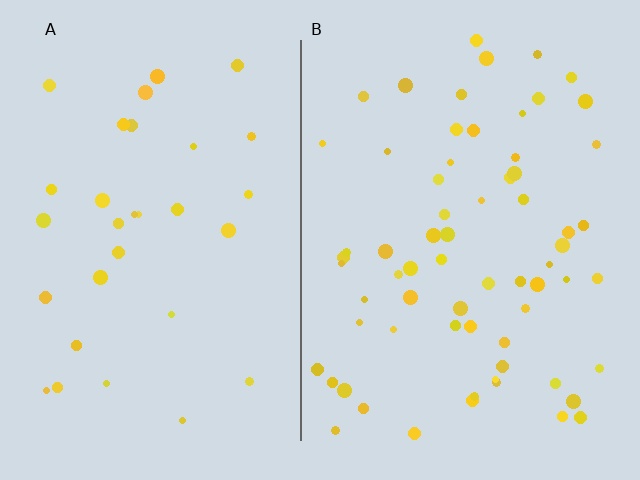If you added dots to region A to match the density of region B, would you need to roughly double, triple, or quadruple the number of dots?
Approximately double.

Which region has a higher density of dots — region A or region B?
B (the right).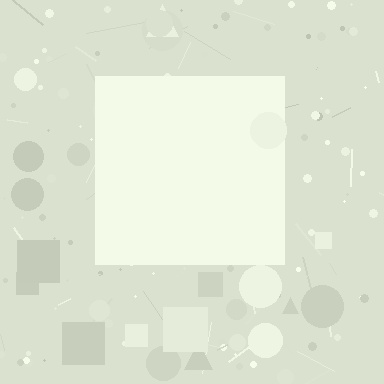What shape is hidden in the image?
A square is hidden in the image.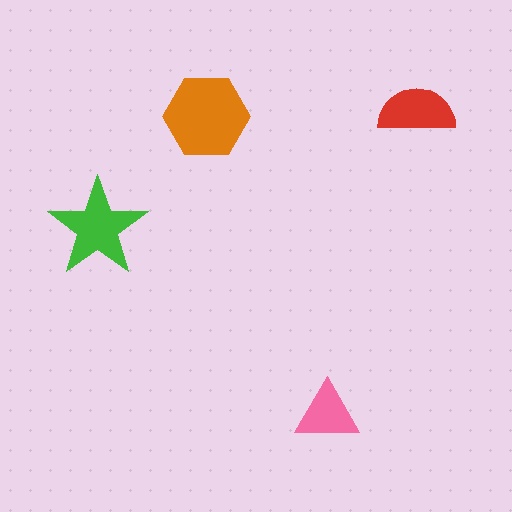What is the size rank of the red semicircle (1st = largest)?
3rd.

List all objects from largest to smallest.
The orange hexagon, the green star, the red semicircle, the pink triangle.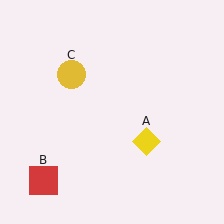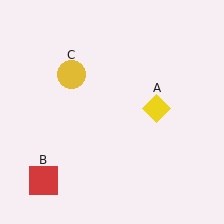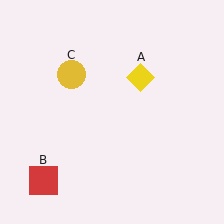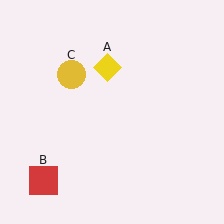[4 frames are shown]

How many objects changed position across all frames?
1 object changed position: yellow diamond (object A).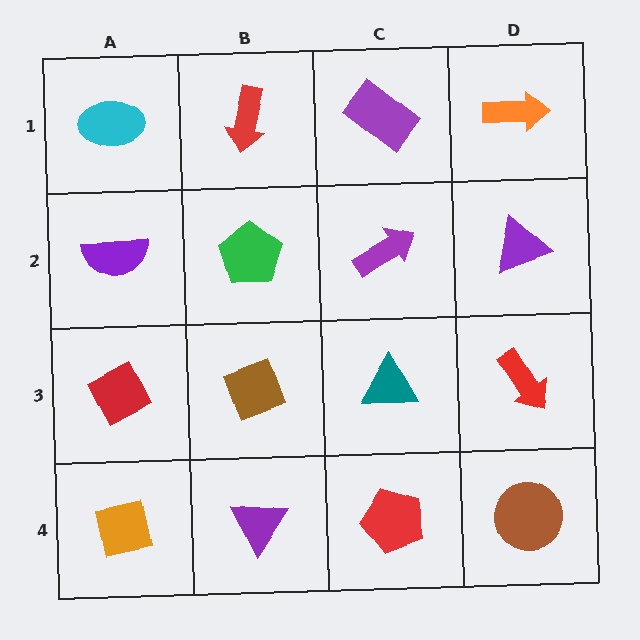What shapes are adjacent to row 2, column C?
A purple rectangle (row 1, column C), a teal triangle (row 3, column C), a green pentagon (row 2, column B), a purple triangle (row 2, column D).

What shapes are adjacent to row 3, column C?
A purple arrow (row 2, column C), a red pentagon (row 4, column C), a brown diamond (row 3, column B), a red arrow (row 3, column D).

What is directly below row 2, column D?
A red arrow.